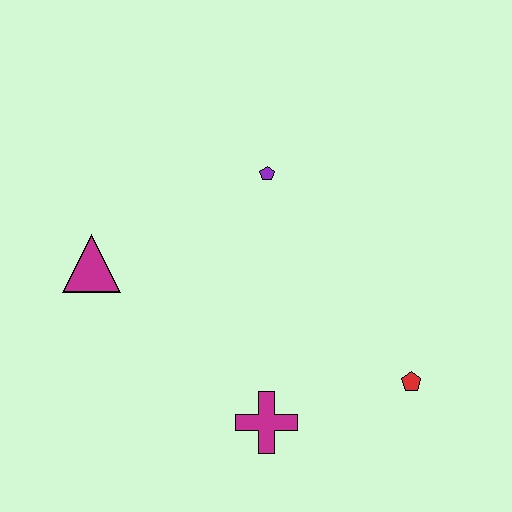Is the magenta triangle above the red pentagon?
Yes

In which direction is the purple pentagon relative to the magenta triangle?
The purple pentagon is to the right of the magenta triangle.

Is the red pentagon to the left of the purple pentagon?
No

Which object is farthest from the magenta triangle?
The red pentagon is farthest from the magenta triangle.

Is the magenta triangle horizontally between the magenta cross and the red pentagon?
No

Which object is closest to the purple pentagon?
The magenta triangle is closest to the purple pentagon.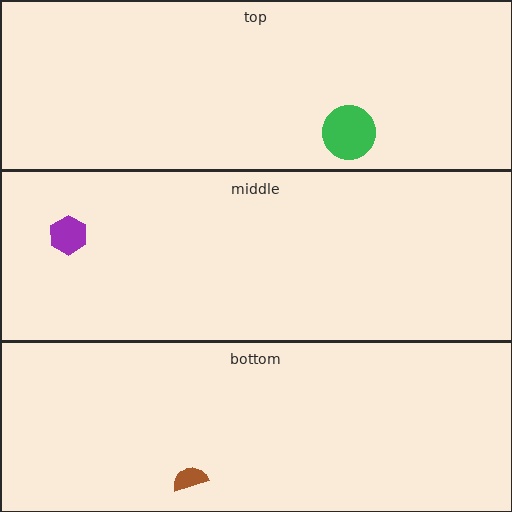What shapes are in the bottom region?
The brown semicircle.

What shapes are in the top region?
The green circle.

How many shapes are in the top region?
1.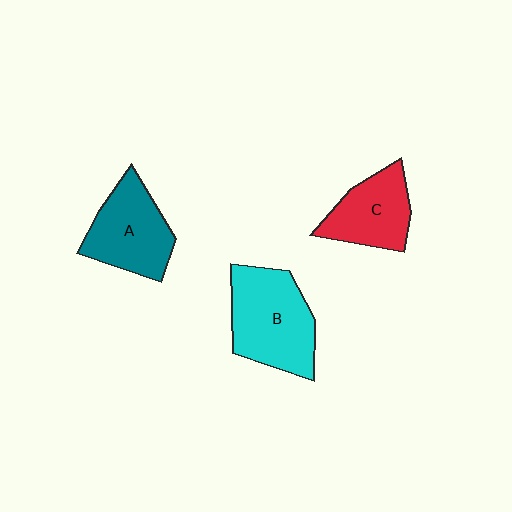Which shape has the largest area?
Shape B (cyan).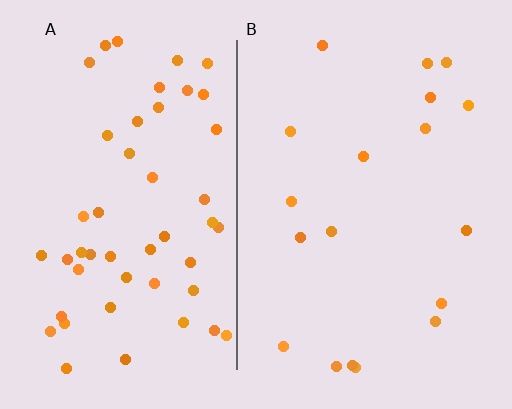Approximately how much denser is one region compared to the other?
Approximately 2.7× — region A over region B.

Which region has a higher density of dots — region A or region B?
A (the left).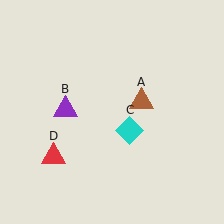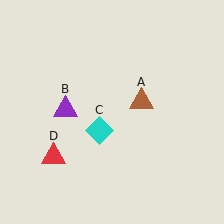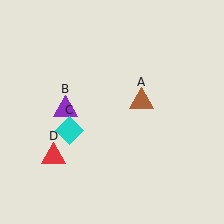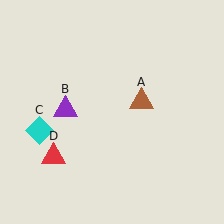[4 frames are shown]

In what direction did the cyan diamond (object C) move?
The cyan diamond (object C) moved left.